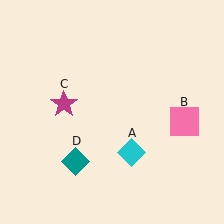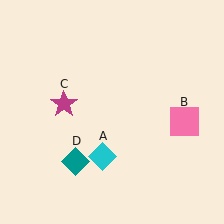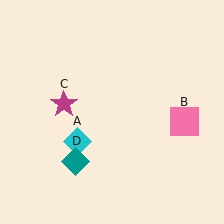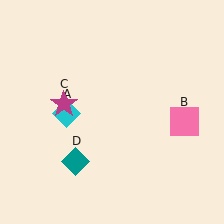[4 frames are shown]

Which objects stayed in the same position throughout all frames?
Pink square (object B) and magenta star (object C) and teal diamond (object D) remained stationary.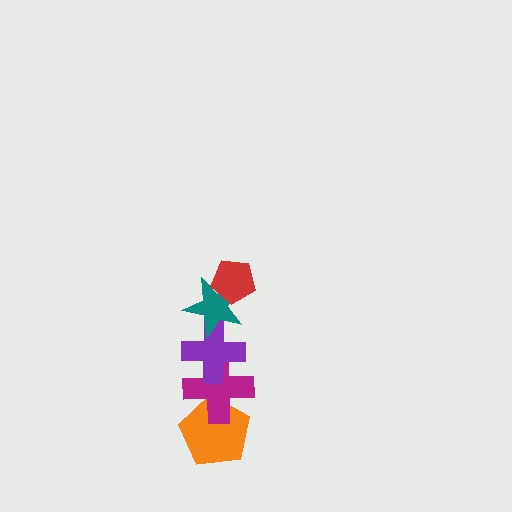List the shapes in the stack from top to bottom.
From top to bottom: the red pentagon, the teal star, the purple cross, the magenta cross, the orange pentagon.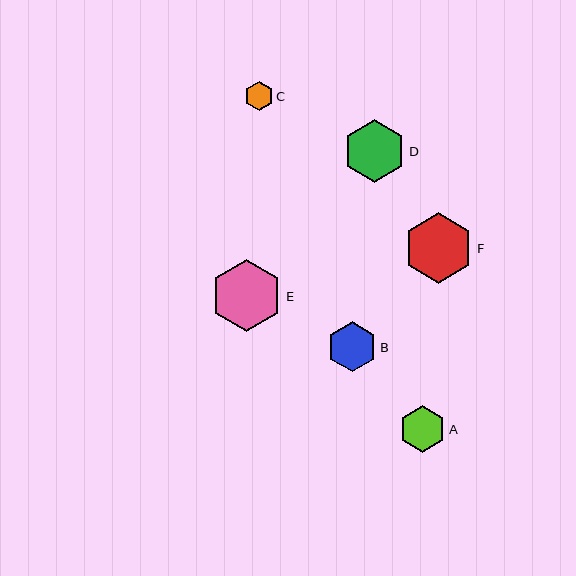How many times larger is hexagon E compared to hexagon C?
Hexagon E is approximately 2.5 times the size of hexagon C.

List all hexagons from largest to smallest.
From largest to smallest: E, F, D, B, A, C.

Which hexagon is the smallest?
Hexagon C is the smallest with a size of approximately 29 pixels.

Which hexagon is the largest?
Hexagon E is the largest with a size of approximately 72 pixels.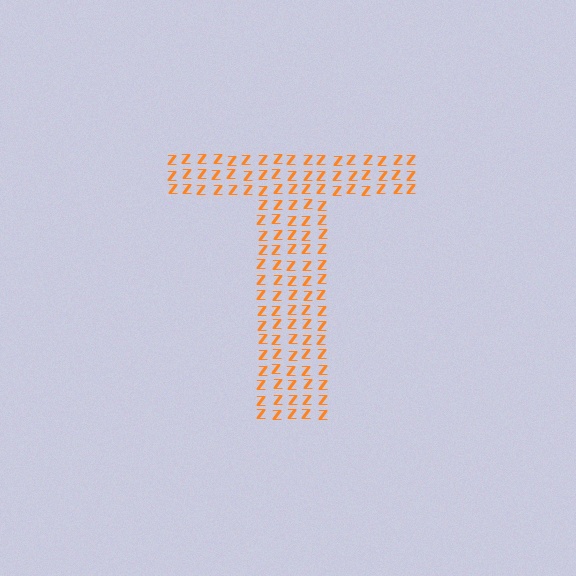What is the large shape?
The large shape is the letter T.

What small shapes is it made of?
It is made of small letter Z's.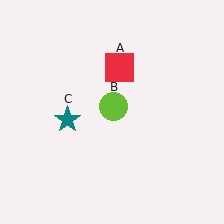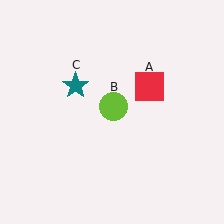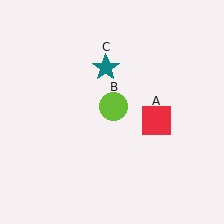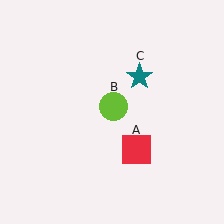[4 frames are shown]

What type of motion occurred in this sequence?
The red square (object A), teal star (object C) rotated clockwise around the center of the scene.